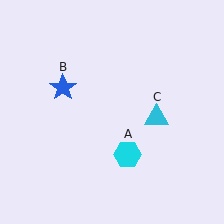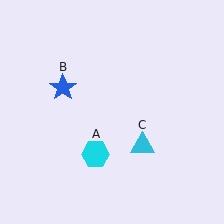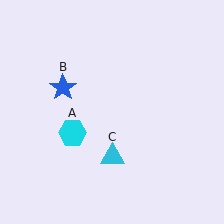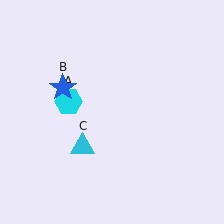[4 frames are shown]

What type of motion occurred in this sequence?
The cyan hexagon (object A), cyan triangle (object C) rotated clockwise around the center of the scene.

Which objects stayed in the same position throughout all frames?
Blue star (object B) remained stationary.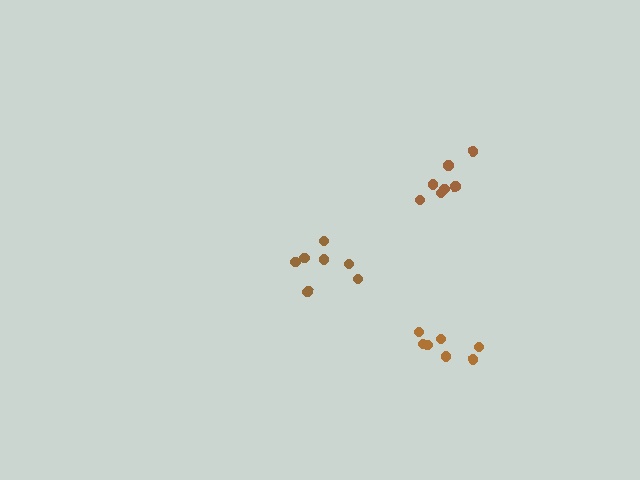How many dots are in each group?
Group 1: 7 dots, Group 2: 7 dots, Group 3: 7 dots (21 total).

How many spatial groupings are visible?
There are 3 spatial groupings.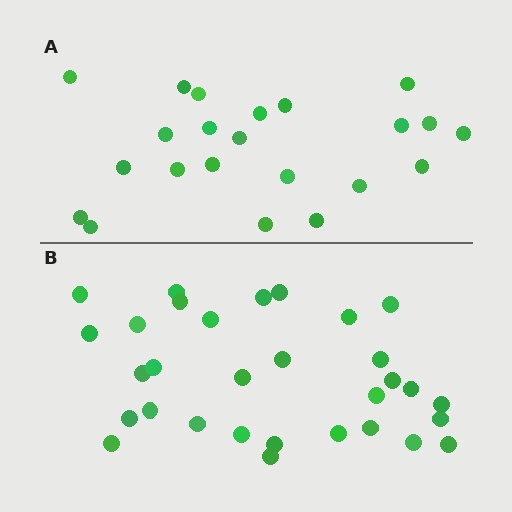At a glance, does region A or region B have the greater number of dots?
Region B (the bottom region) has more dots.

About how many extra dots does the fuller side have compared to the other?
Region B has roughly 8 or so more dots than region A.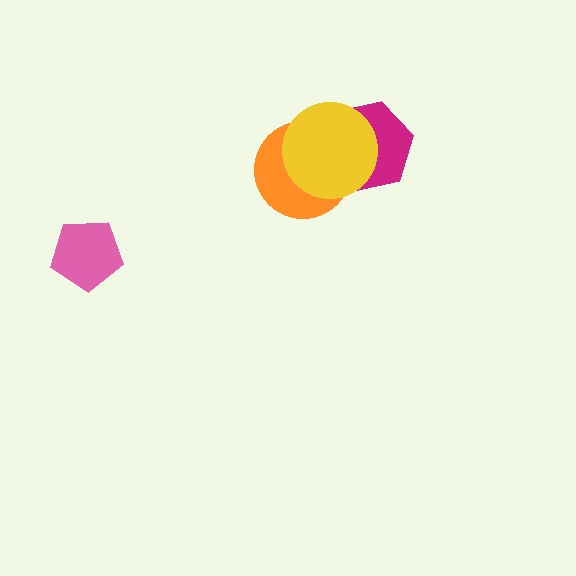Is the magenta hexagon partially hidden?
Yes, it is partially covered by another shape.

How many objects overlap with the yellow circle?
2 objects overlap with the yellow circle.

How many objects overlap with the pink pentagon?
0 objects overlap with the pink pentagon.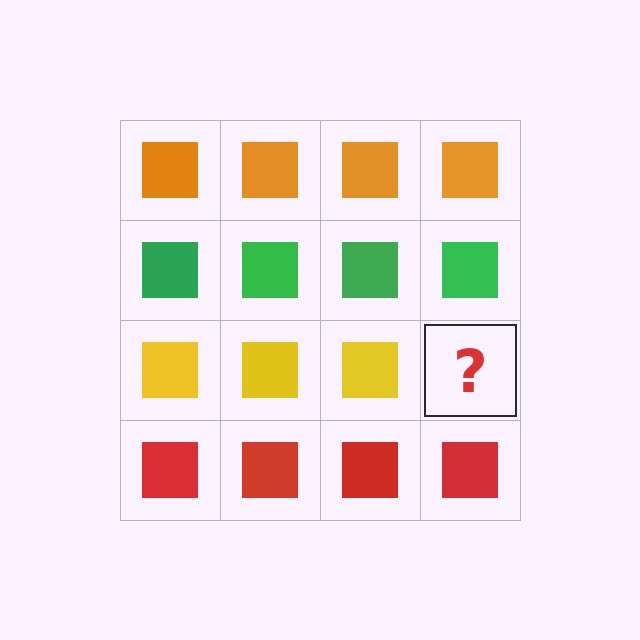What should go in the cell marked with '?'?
The missing cell should contain a yellow square.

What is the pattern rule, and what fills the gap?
The rule is that each row has a consistent color. The gap should be filled with a yellow square.